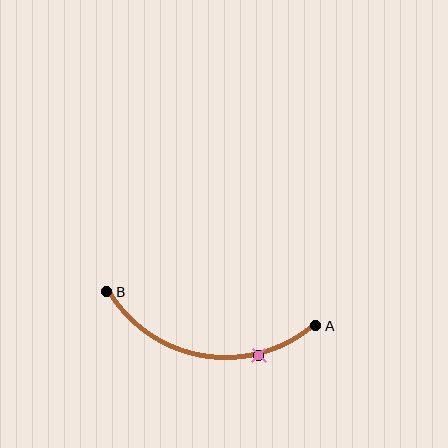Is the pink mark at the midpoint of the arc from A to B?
No. The pink mark lies on the arc but is closer to endpoint A. The arc midpoint would be at the point on the curve equidistant along the arc from both A and B.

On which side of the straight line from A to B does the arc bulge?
The arc bulges below the straight line connecting A and B.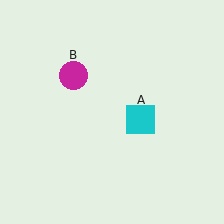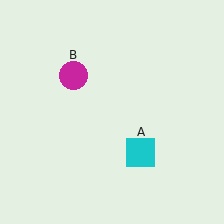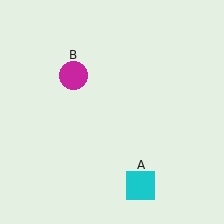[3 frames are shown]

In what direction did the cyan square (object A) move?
The cyan square (object A) moved down.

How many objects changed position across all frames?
1 object changed position: cyan square (object A).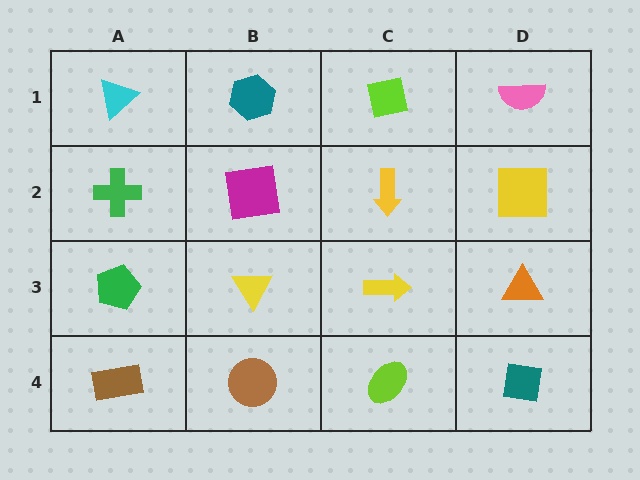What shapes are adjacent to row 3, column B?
A magenta square (row 2, column B), a brown circle (row 4, column B), a green pentagon (row 3, column A), a yellow arrow (row 3, column C).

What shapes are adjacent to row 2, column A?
A cyan triangle (row 1, column A), a green pentagon (row 3, column A), a magenta square (row 2, column B).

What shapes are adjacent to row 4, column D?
An orange triangle (row 3, column D), a lime ellipse (row 4, column C).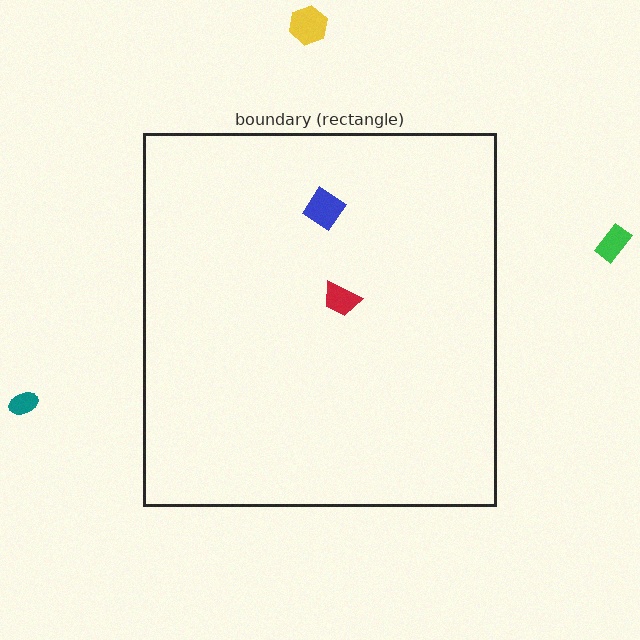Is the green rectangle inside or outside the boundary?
Outside.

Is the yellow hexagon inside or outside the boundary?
Outside.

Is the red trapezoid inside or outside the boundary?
Inside.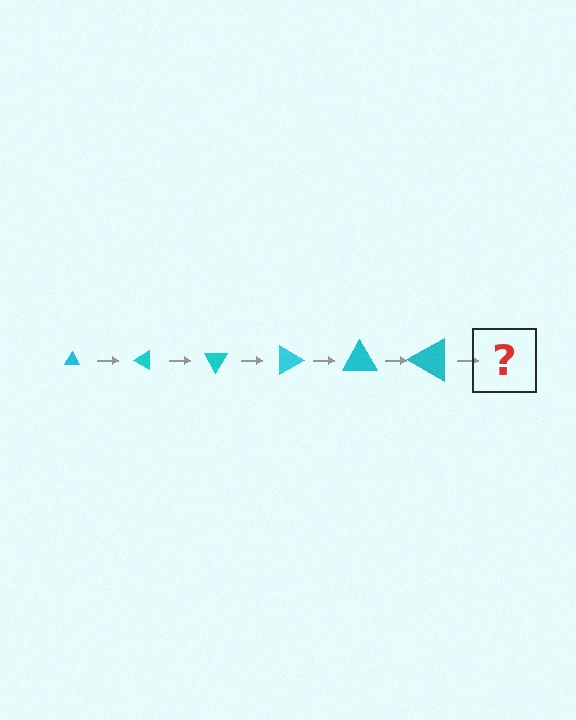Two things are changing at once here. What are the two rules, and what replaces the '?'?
The two rules are that the triangle grows larger each step and it rotates 30 degrees each step. The '?' should be a triangle, larger than the previous one and rotated 180 degrees from the start.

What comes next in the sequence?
The next element should be a triangle, larger than the previous one and rotated 180 degrees from the start.